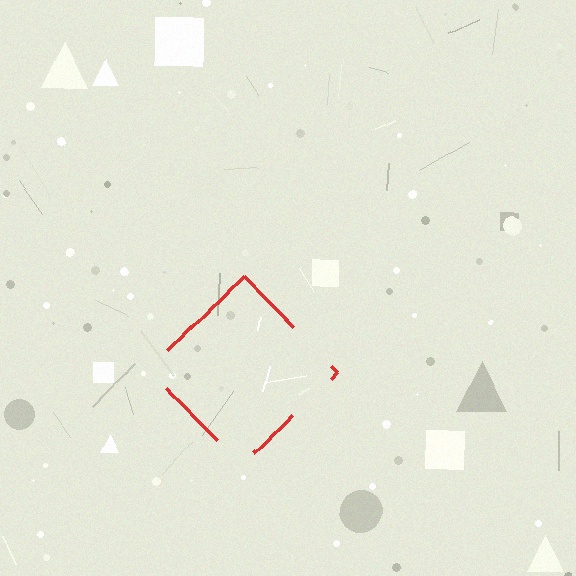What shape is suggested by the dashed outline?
The dashed outline suggests a diamond.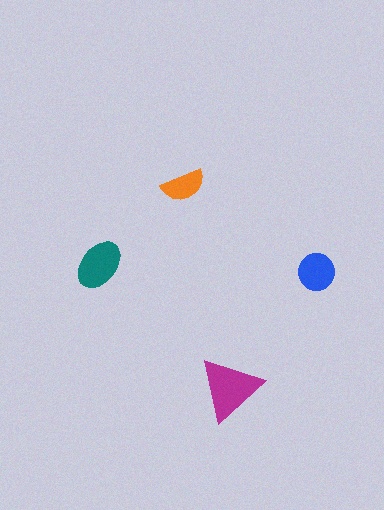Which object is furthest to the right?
The blue circle is rightmost.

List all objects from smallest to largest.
The orange semicircle, the blue circle, the teal ellipse, the magenta triangle.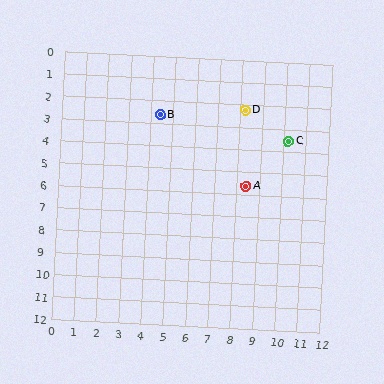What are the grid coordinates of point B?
Point B is at approximately (4.4, 2.6).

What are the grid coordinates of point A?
Point A is at approximately (8.4, 5.6).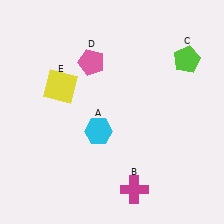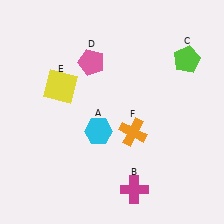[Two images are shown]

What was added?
An orange cross (F) was added in Image 2.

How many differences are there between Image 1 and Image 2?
There is 1 difference between the two images.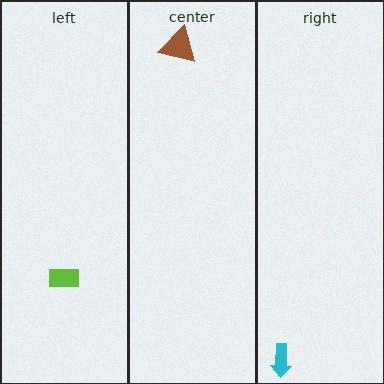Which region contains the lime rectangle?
The left region.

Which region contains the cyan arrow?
The right region.